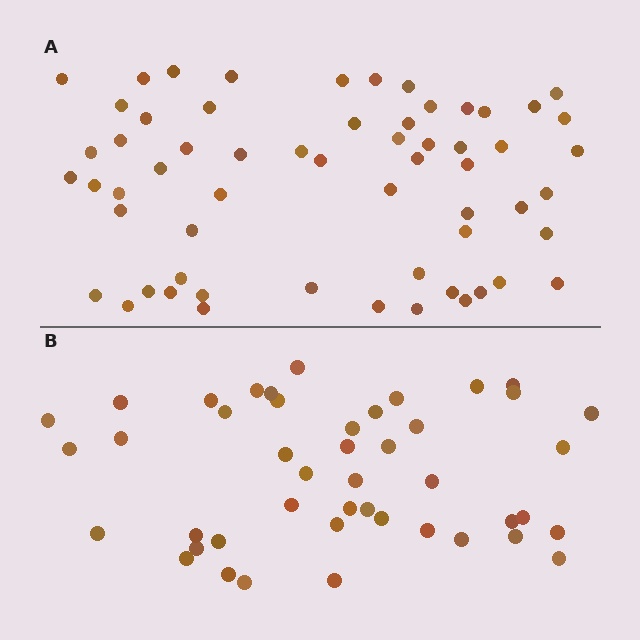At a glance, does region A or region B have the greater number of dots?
Region A (the top region) has more dots.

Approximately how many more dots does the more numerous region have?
Region A has approximately 15 more dots than region B.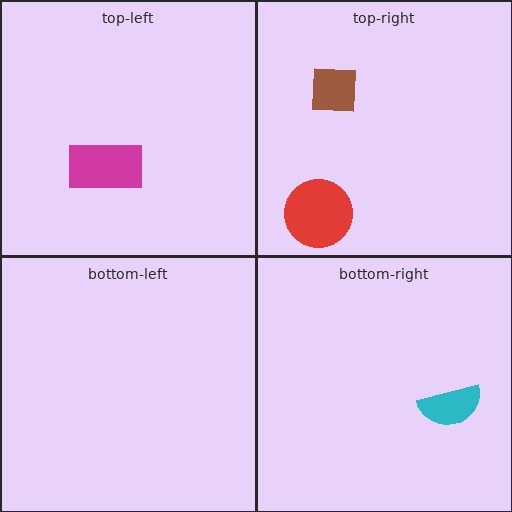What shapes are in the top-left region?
The magenta rectangle.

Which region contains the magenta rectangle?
The top-left region.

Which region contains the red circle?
The top-right region.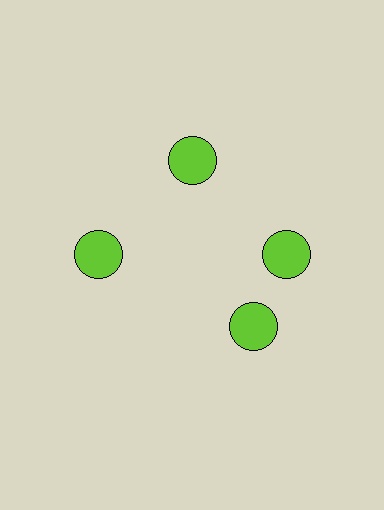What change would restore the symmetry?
The symmetry would be restored by rotating it back into even spacing with its neighbors so that all 4 circles sit at equal angles and equal distance from the center.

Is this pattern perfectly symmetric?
No. The 4 lime circles are arranged in a ring, but one element near the 6 o'clock position is rotated out of alignment along the ring, breaking the 4-fold rotational symmetry.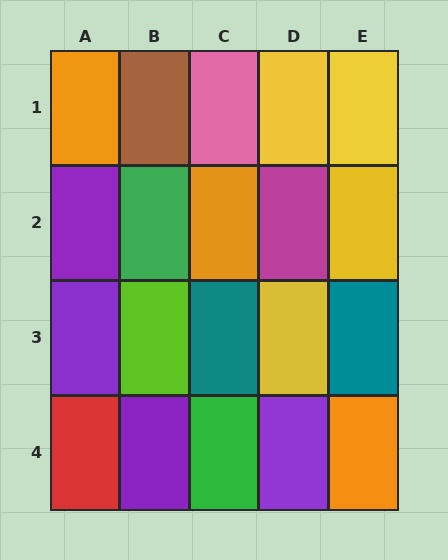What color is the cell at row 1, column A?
Orange.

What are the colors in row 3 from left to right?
Purple, lime, teal, yellow, teal.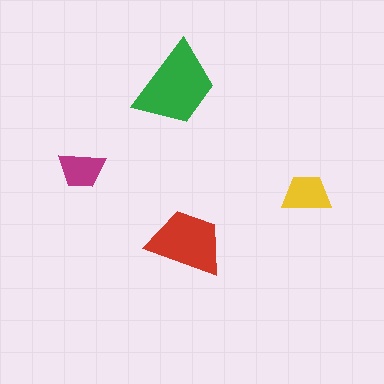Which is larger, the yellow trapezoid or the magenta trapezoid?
The yellow one.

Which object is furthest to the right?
The yellow trapezoid is rightmost.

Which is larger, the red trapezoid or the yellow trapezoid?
The red one.